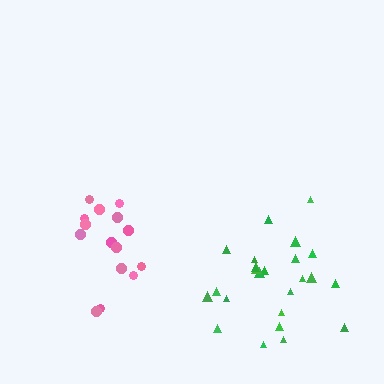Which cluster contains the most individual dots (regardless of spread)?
Green (24).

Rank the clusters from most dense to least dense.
pink, green.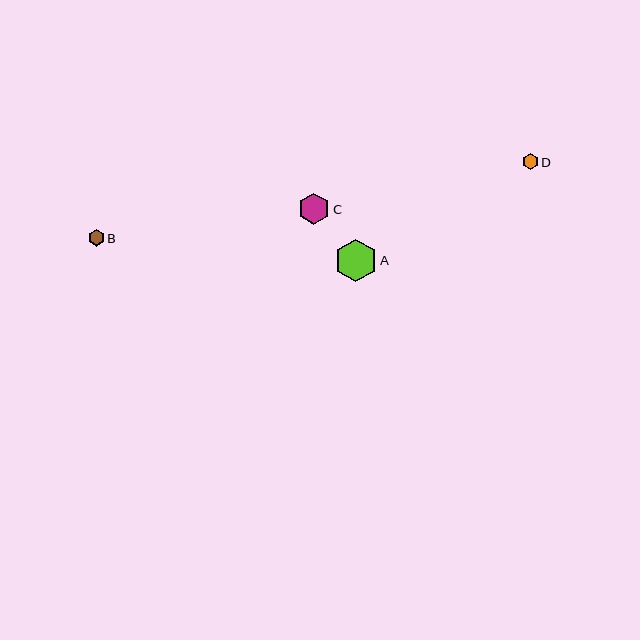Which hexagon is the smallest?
Hexagon D is the smallest with a size of approximately 16 pixels.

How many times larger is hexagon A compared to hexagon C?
Hexagon A is approximately 1.4 times the size of hexagon C.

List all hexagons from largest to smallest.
From largest to smallest: A, C, B, D.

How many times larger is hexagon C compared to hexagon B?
Hexagon C is approximately 1.9 times the size of hexagon B.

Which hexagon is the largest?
Hexagon A is the largest with a size of approximately 42 pixels.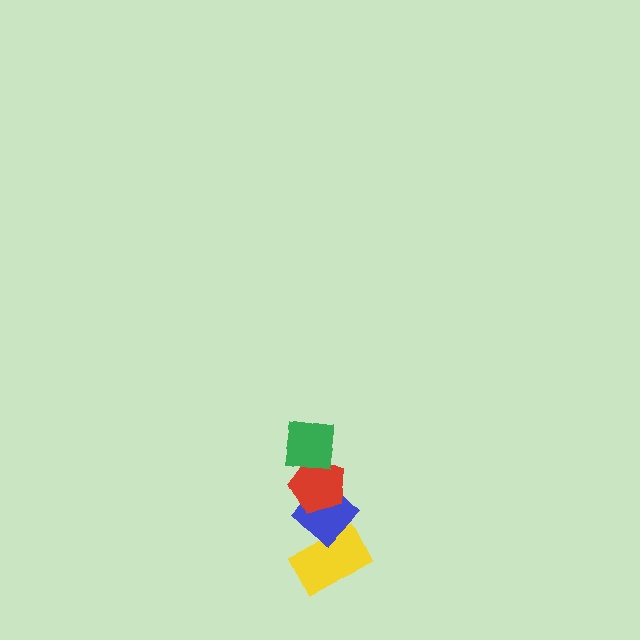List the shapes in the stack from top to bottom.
From top to bottom: the green square, the red pentagon, the blue diamond, the yellow rectangle.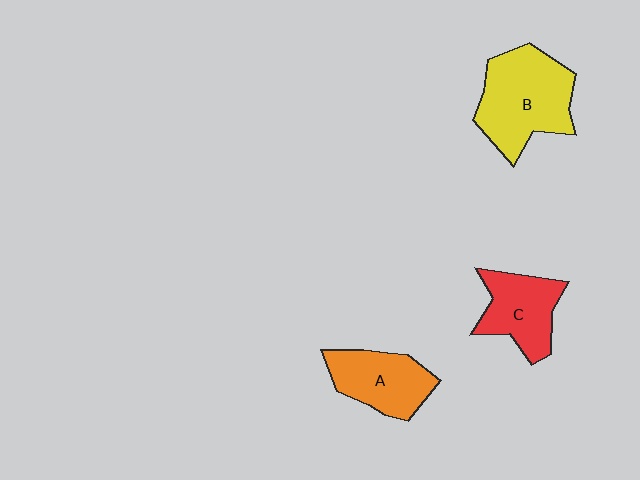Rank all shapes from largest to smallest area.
From largest to smallest: B (yellow), A (orange), C (red).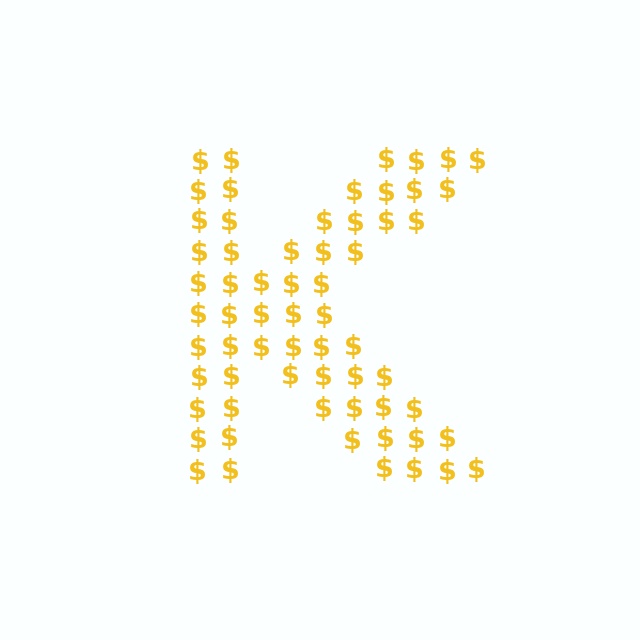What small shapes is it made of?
It is made of small dollar signs.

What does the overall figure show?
The overall figure shows the letter K.